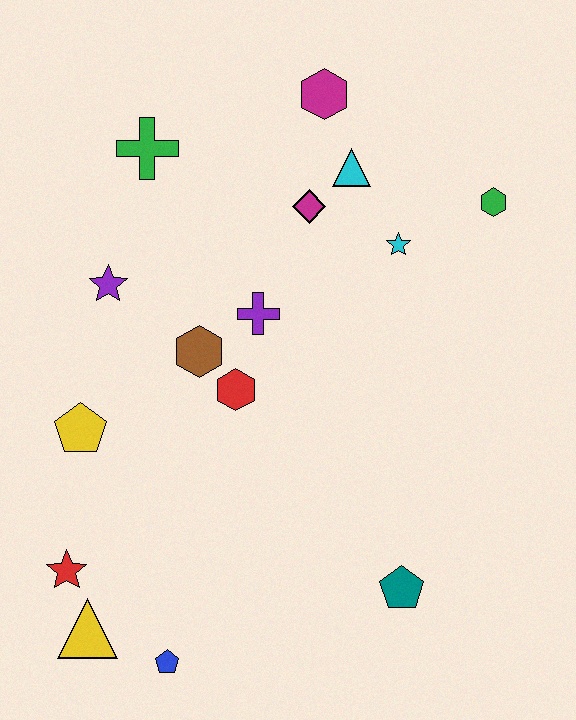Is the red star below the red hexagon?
Yes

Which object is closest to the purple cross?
The brown hexagon is closest to the purple cross.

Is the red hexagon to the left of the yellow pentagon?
No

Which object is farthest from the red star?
The green hexagon is farthest from the red star.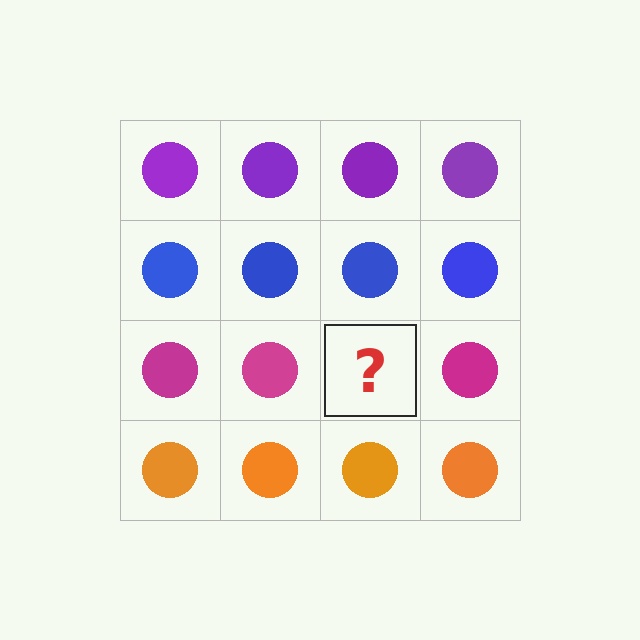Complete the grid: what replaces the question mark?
The question mark should be replaced with a magenta circle.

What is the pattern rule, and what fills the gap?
The rule is that each row has a consistent color. The gap should be filled with a magenta circle.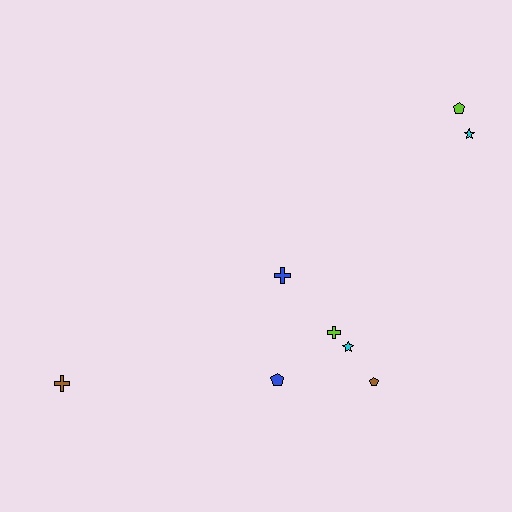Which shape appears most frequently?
Pentagon, with 3 objects.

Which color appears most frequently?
Cyan, with 2 objects.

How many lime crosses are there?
There is 1 lime cross.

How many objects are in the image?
There are 8 objects.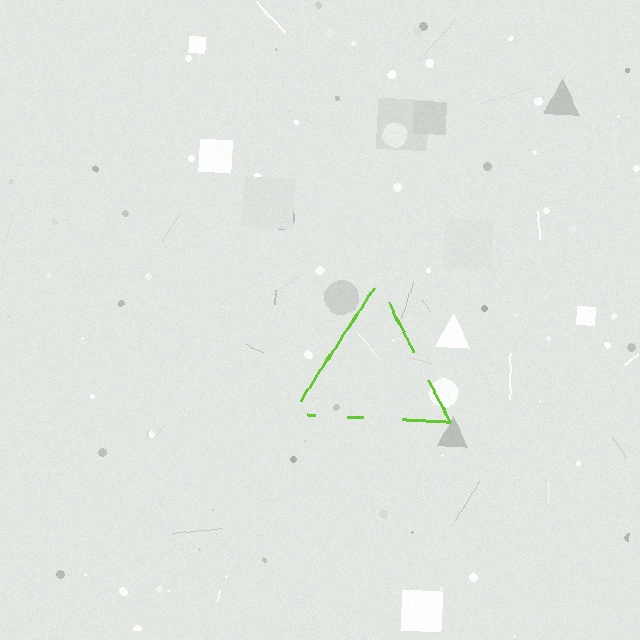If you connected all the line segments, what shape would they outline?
They would outline a triangle.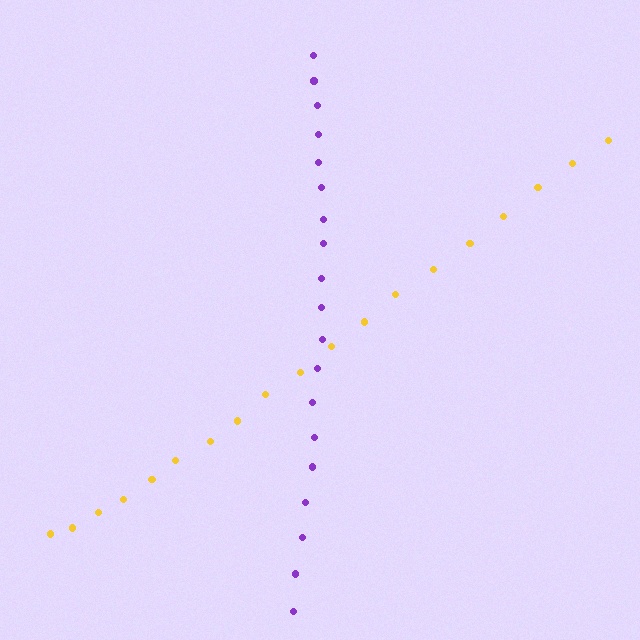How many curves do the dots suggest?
There are 2 distinct paths.